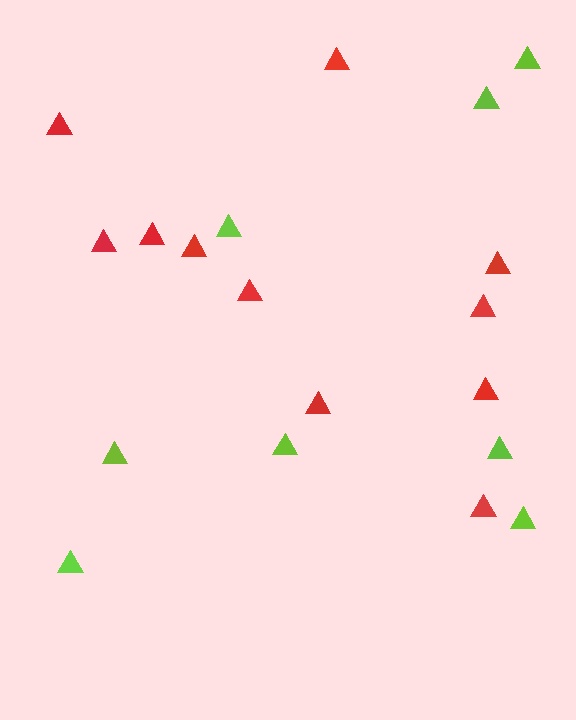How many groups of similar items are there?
There are 2 groups: one group of red triangles (11) and one group of lime triangles (8).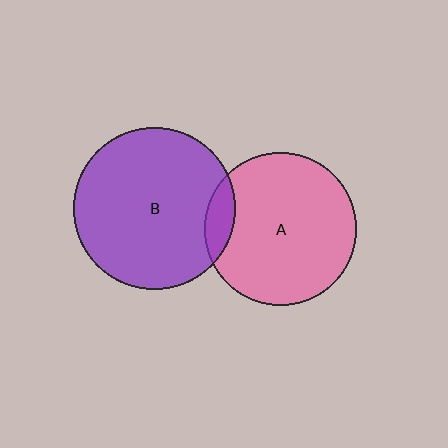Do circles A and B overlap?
Yes.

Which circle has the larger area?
Circle B (purple).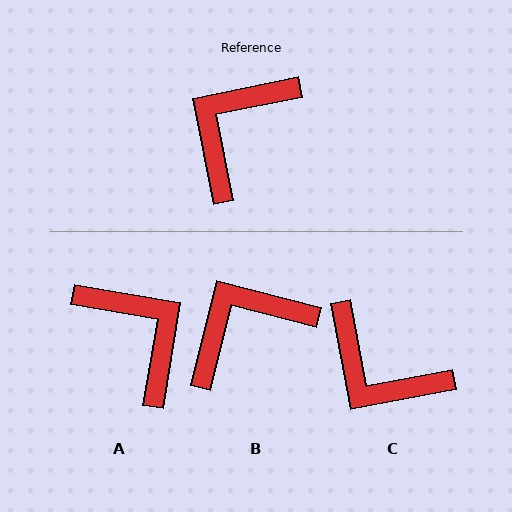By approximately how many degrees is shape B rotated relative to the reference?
Approximately 26 degrees clockwise.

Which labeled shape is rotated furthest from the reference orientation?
A, about 111 degrees away.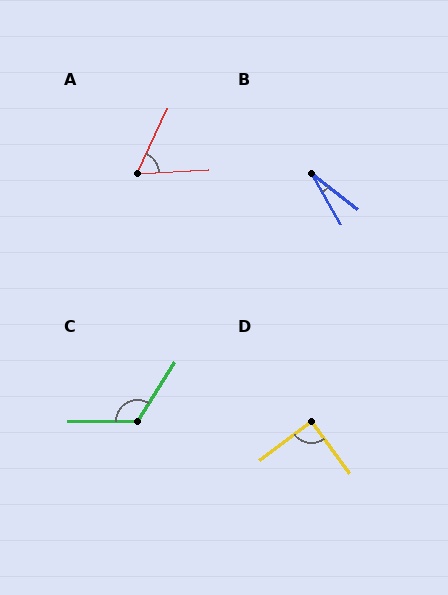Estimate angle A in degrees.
Approximately 62 degrees.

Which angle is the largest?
C, at approximately 122 degrees.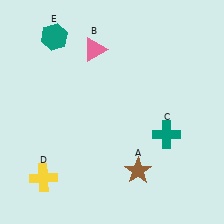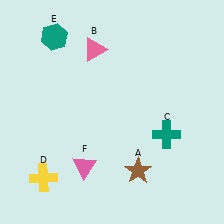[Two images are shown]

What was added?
A pink triangle (F) was added in Image 2.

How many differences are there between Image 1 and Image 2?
There is 1 difference between the two images.